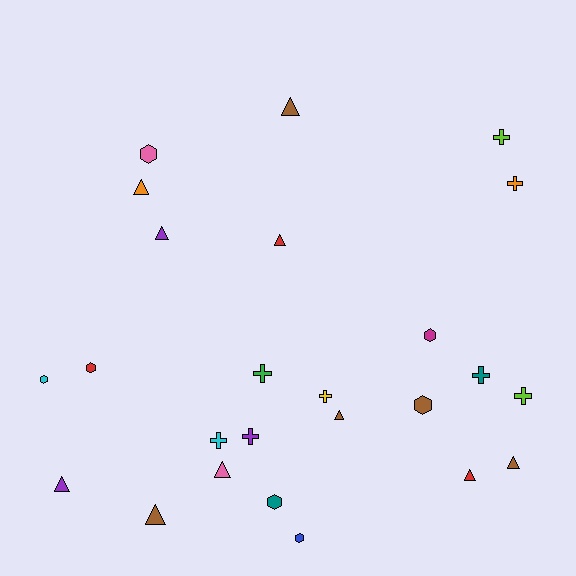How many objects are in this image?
There are 25 objects.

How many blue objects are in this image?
There is 1 blue object.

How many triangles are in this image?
There are 10 triangles.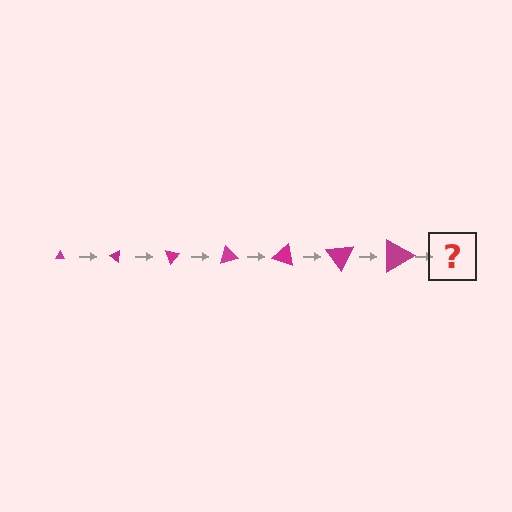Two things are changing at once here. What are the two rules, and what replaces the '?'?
The two rules are that the triangle grows larger each step and it rotates 35 degrees each step. The '?' should be a triangle, larger than the previous one and rotated 245 degrees from the start.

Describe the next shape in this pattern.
It should be a triangle, larger than the previous one and rotated 245 degrees from the start.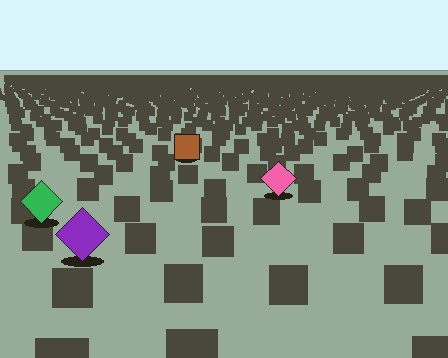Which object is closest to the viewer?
The purple diamond is closest. The texture marks near it are larger and more spread out.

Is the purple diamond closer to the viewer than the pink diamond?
Yes. The purple diamond is closer — you can tell from the texture gradient: the ground texture is coarser near it.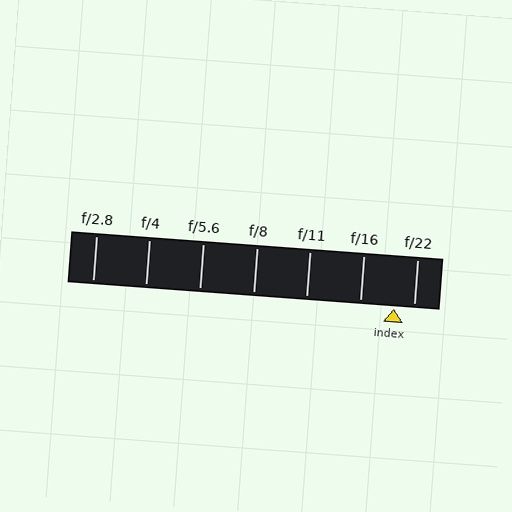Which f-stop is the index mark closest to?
The index mark is closest to f/22.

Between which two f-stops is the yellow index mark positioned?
The index mark is between f/16 and f/22.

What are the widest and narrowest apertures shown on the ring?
The widest aperture shown is f/2.8 and the narrowest is f/22.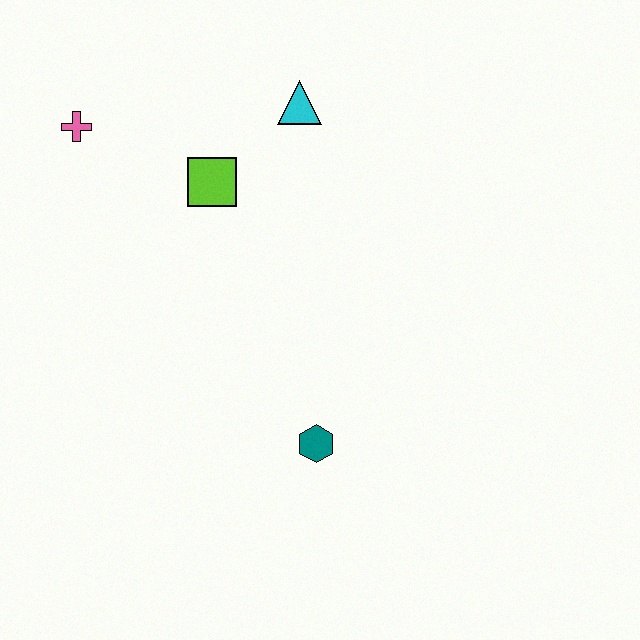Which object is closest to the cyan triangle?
The lime square is closest to the cyan triangle.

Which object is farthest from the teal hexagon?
The pink cross is farthest from the teal hexagon.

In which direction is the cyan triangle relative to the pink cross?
The cyan triangle is to the right of the pink cross.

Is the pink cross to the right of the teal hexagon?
No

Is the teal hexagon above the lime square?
No